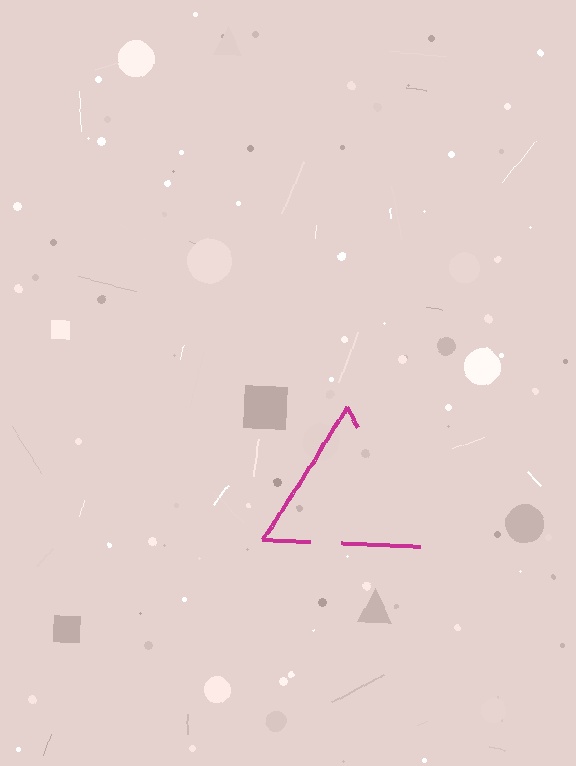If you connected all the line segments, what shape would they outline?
They would outline a triangle.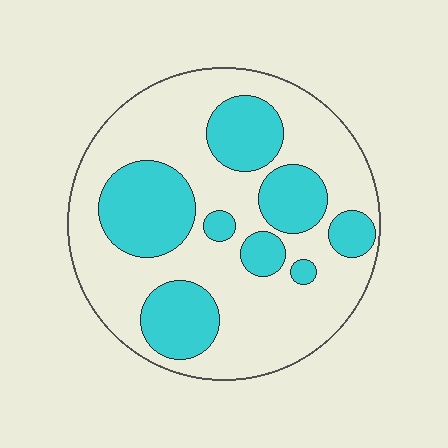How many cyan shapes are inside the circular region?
8.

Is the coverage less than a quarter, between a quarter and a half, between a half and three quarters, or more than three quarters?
Between a quarter and a half.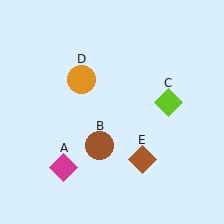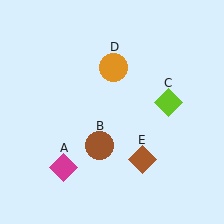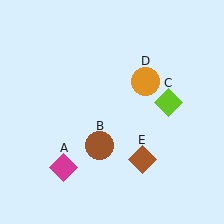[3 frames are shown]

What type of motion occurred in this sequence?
The orange circle (object D) rotated clockwise around the center of the scene.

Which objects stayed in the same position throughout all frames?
Magenta diamond (object A) and brown circle (object B) and lime diamond (object C) and brown diamond (object E) remained stationary.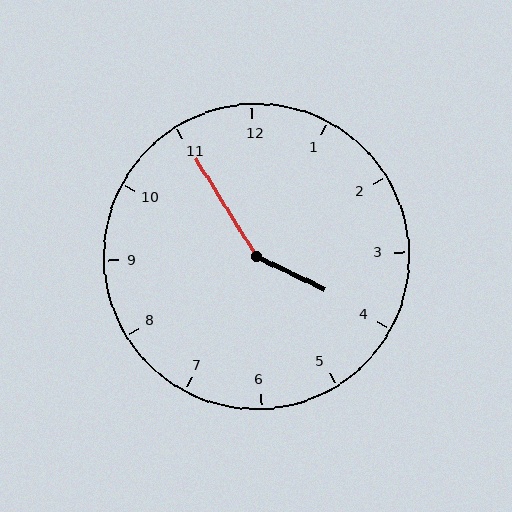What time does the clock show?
3:55.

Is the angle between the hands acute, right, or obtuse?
It is obtuse.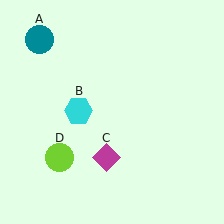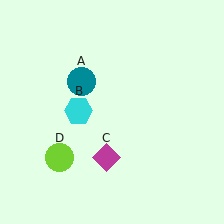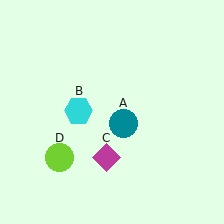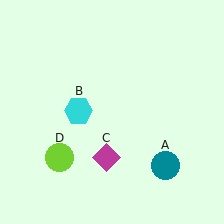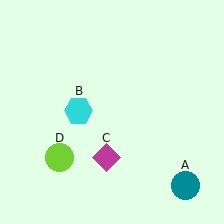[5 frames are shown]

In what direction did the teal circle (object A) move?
The teal circle (object A) moved down and to the right.